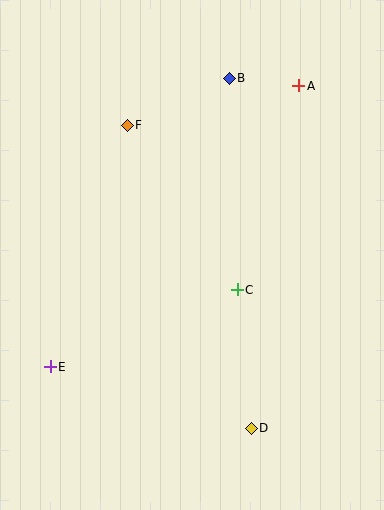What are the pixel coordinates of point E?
Point E is at (50, 367).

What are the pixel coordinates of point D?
Point D is at (251, 428).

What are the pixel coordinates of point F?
Point F is at (127, 125).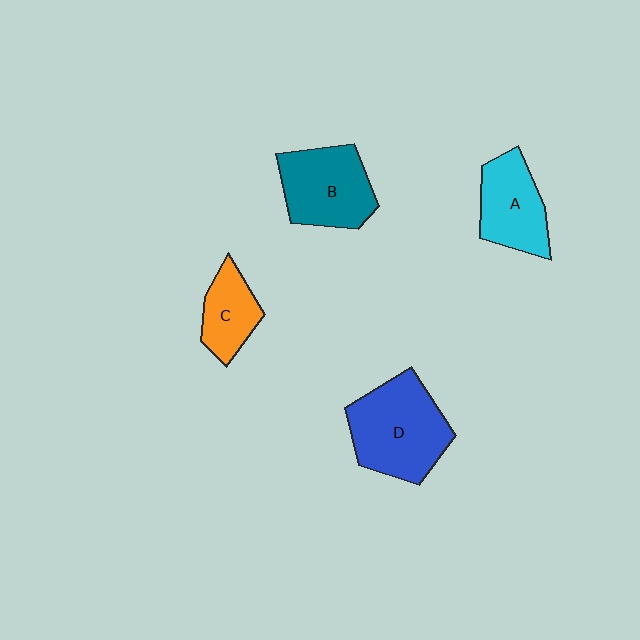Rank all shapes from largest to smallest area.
From largest to smallest: D (blue), B (teal), A (cyan), C (orange).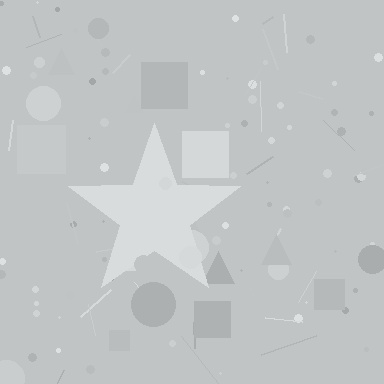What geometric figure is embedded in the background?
A star is embedded in the background.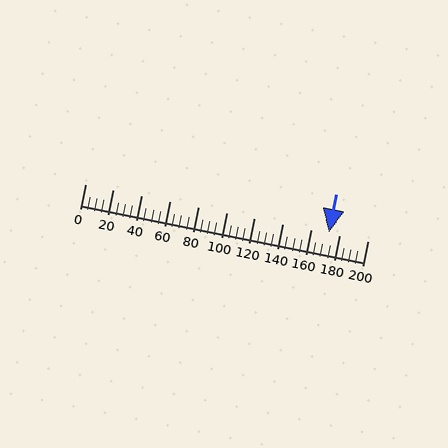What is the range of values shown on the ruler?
The ruler shows values from 0 to 200.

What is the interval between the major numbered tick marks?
The major tick marks are spaced 20 units apart.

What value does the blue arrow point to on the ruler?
The blue arrow points to approximately 173.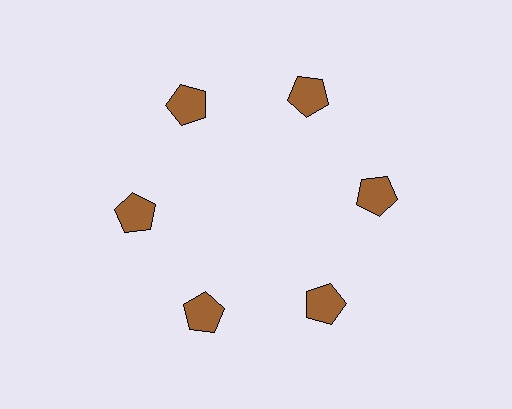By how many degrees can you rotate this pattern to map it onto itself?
The pattern maps onto itself every 60 degrees of rotation.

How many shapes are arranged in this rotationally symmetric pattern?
There are 6 shapes, arranged in 6 groups of 1.